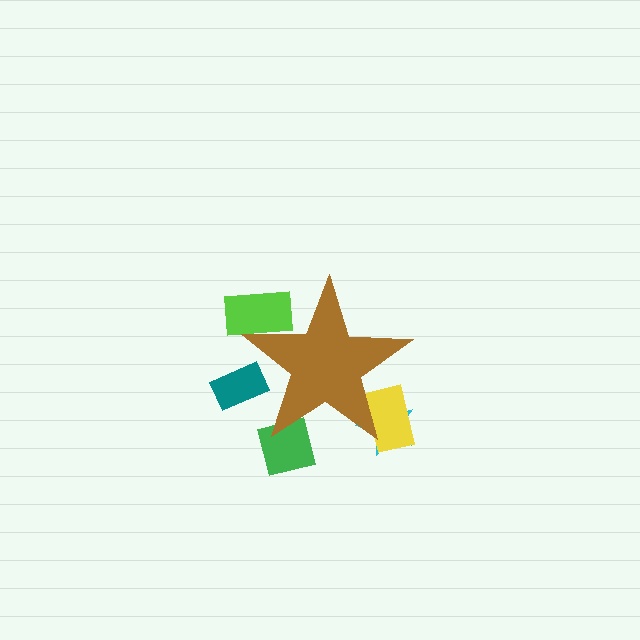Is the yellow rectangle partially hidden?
Yes, the yellow rectangle is partially hidden behind the brown star.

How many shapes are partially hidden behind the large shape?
5 shapes are partially hidden.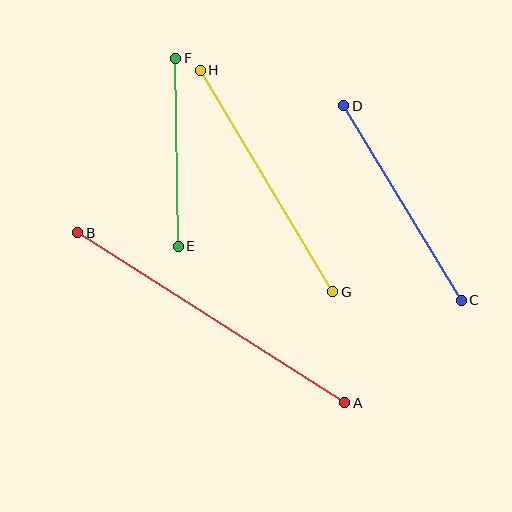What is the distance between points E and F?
The distance is approximately 188 pixels.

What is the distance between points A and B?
The distance is approximately 317 pixels.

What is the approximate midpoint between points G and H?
The midpoint is at approximately (266, 181) pixels.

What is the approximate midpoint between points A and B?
The midpoint is at approximately (211, 318) pixels.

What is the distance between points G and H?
The distance is approximately 258 pixels.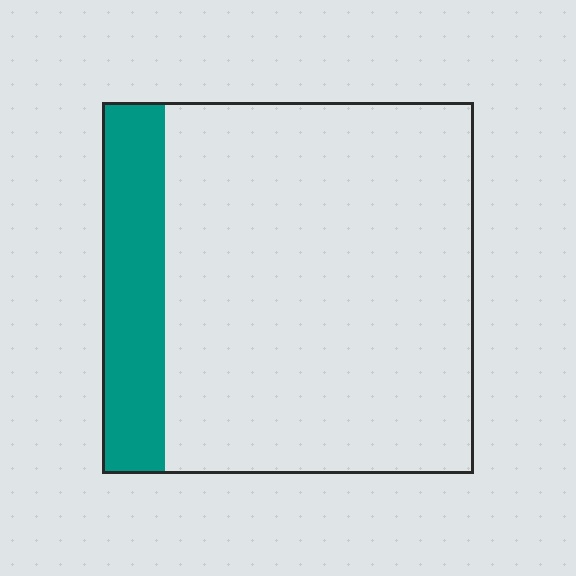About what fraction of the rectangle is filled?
About one sixth (1/6).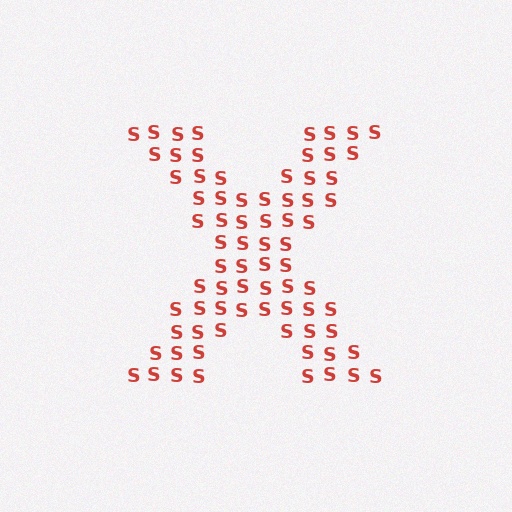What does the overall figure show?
The overall figure shows the letter X.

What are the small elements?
The small elements are letter S's.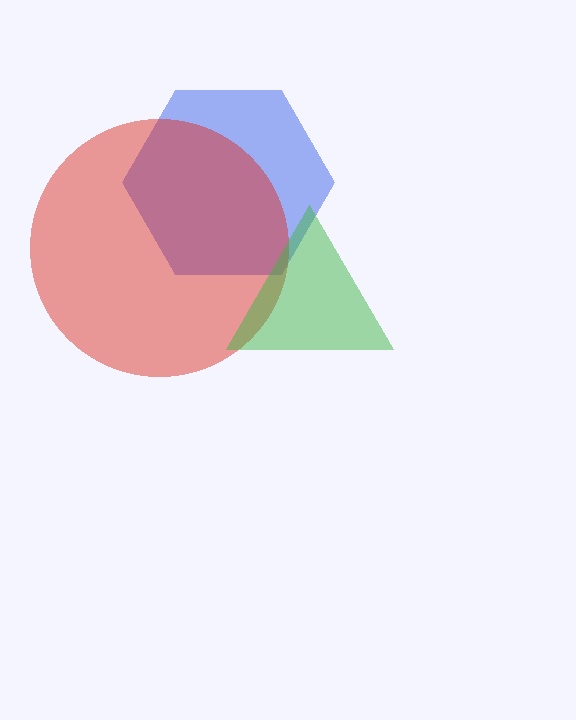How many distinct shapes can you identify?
There are 3 distinct shapes: a blue hexagon, a red circle, a green triangle.